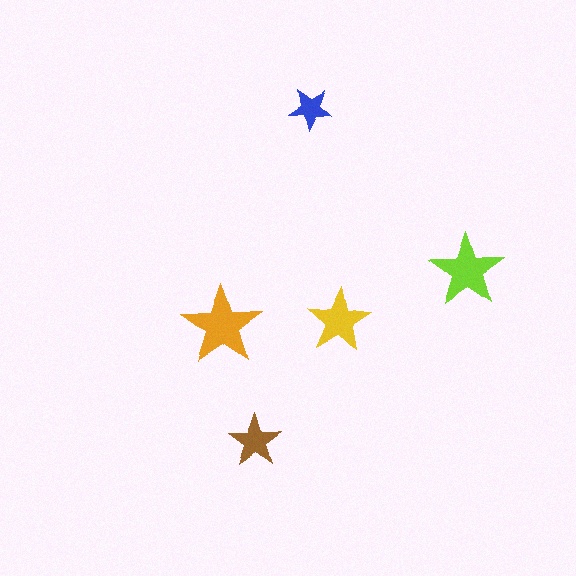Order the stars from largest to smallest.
the orange one, the lime one, the yellow one, the brown one, the blue one.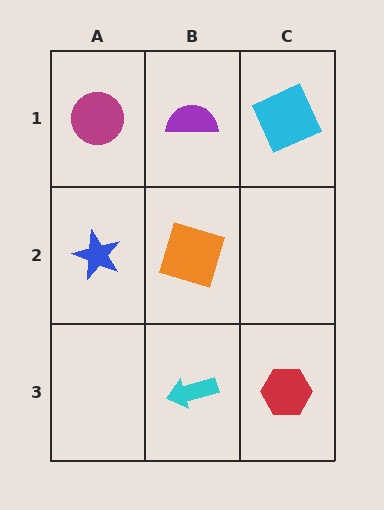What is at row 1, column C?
A cyan square.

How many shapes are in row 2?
2 shapes.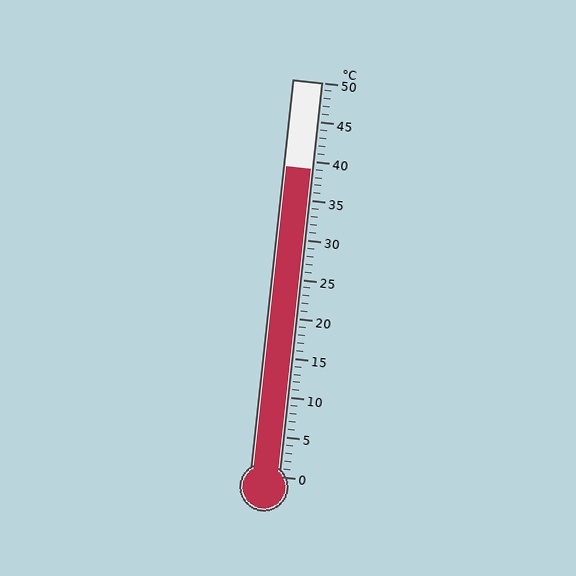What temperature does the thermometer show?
The thermometer shows approximately 39°C.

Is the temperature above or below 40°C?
The temperature is below 40°C.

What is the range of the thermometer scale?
The thermometer scale ranges from 0°C to 50°C.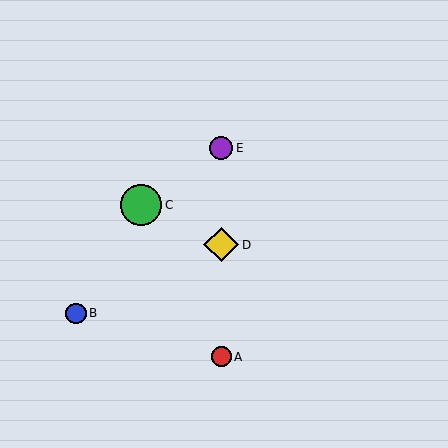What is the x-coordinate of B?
Object B is at x≈76.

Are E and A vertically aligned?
Yes, both are at x≈221.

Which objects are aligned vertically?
Objects A, D, E are aligned vertically.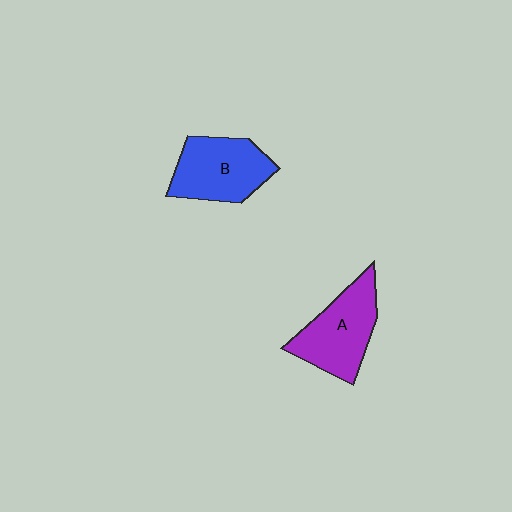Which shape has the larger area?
Shape A (purple).